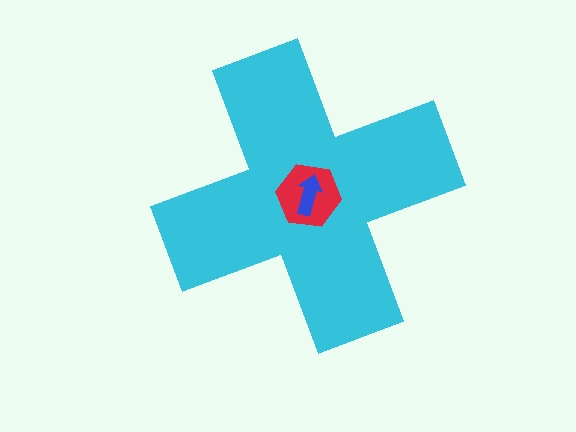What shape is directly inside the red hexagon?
The blue arrow.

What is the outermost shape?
The cyan cross.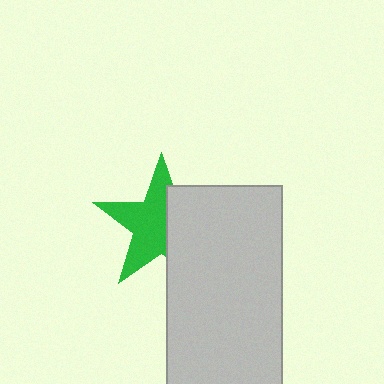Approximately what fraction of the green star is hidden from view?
Roughly 42% of the green star is hidden behind the light gray rectangle.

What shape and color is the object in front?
The object in front is a light gray rectangle.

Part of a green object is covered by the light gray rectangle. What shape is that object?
It is a star.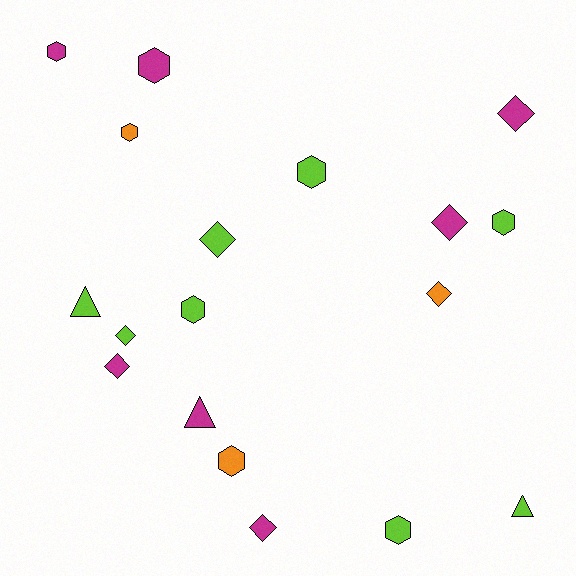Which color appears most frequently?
Lime, with 8 objects.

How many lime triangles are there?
There are 2 lime triangles.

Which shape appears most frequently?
Hexagon, with 8 objects.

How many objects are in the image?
There are 18 objects.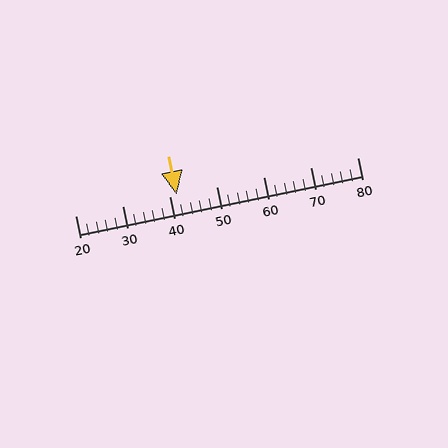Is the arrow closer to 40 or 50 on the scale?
The arrow is closer to 40.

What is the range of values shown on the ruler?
The ruler shows values from 20 to 80.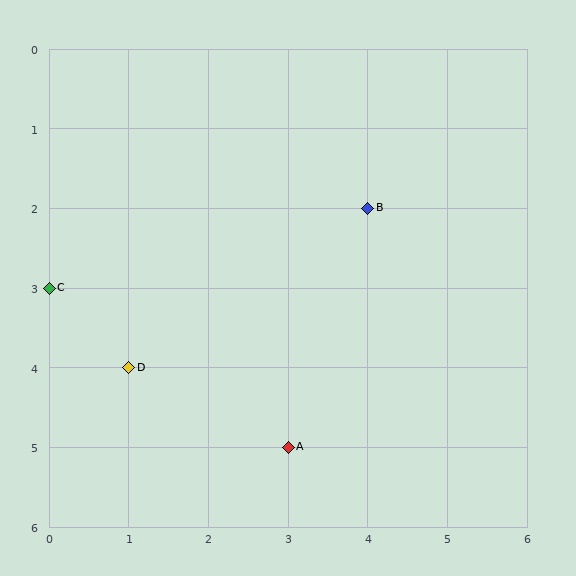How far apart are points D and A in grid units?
Points D and A are 2 columns and 1 row apart (about 2.2 grid units diagonally).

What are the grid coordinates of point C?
Point C is at grid coordinates (0, 3).